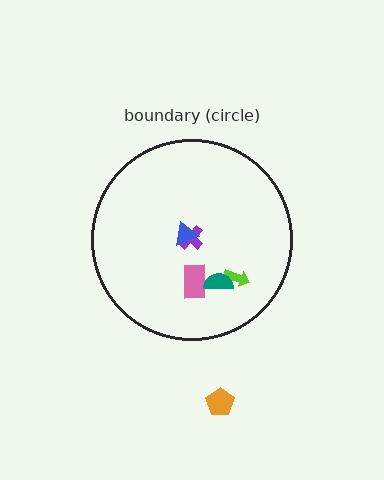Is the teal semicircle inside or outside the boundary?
Inside.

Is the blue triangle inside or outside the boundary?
Inside.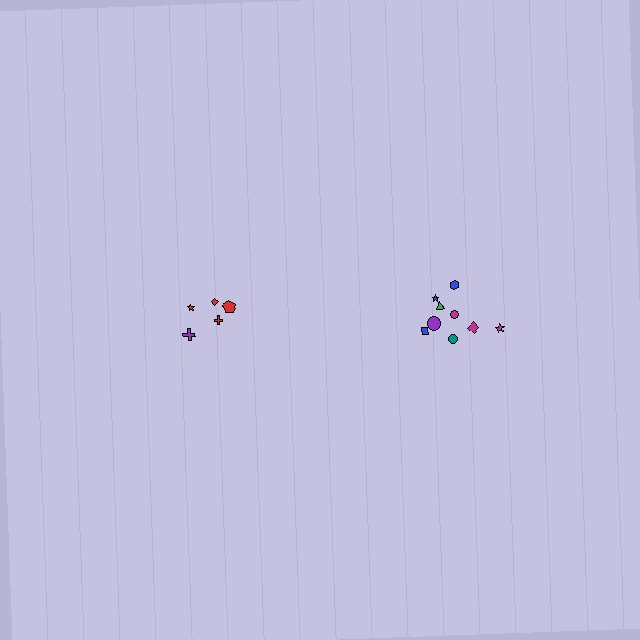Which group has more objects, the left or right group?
The right group.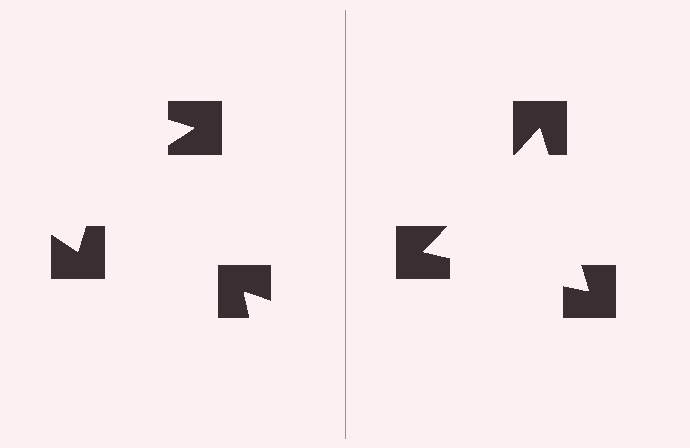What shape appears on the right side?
An illusory triangle.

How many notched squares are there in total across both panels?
6 — 3 on each side.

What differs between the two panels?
The notched squares are positioned identically on both sides; only the wedge orientations differ. On the right they align to a triangle; on the left they are misaligned.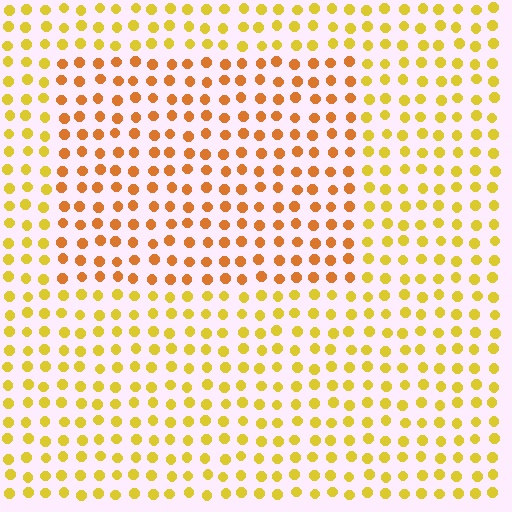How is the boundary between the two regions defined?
The boundary is defined purely by a slight shift in hue (about 29 degrees). Spacing, size, and orientation are identical on both sides.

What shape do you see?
I see a rectangle.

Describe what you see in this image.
The image is filled with small yellow elements in a uniform arrangement. A rectangle-shaped region is visible where the elements are tinted to a slightly different hue, forming a subtle color boundary.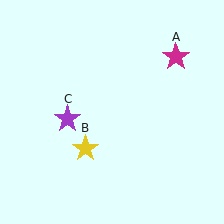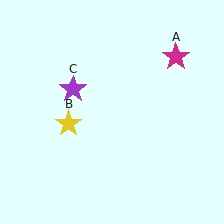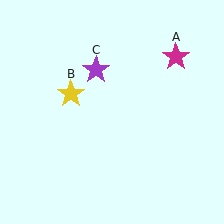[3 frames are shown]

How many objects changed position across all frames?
2 objects changed position: yellow star (object B), purple star (object C).